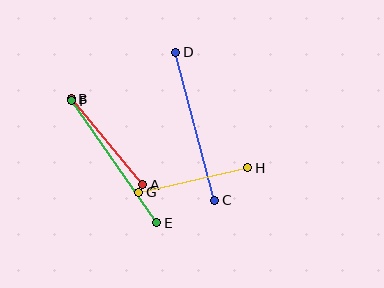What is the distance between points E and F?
The distance is approximately 149 pixels.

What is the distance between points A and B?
The distance is approximately 112 pixels.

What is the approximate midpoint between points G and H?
The midpoint is at approximately (193, 180) pixels.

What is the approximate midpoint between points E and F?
The midpoint is at approximately (114, 162) pixels.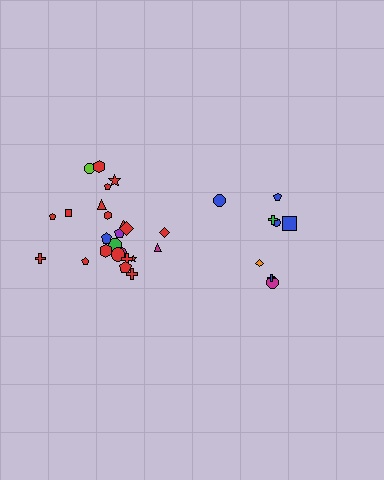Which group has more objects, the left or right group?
The left group.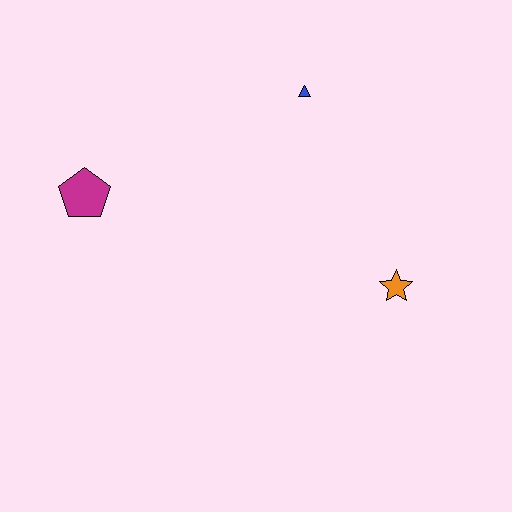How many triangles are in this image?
There is 1 triangle.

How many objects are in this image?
There are 3 objects.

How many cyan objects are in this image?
There are no cyan objects.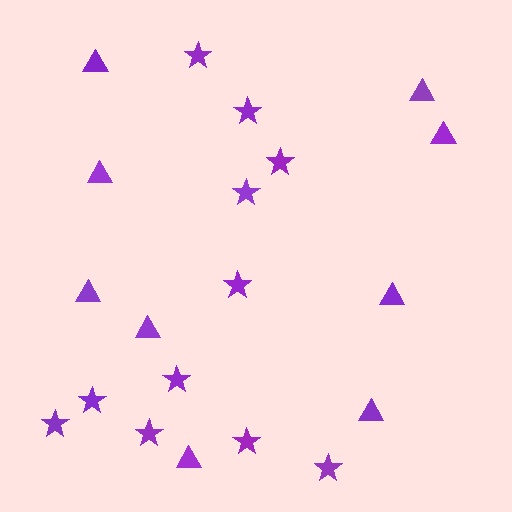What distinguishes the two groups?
There are 2 groups: one group of triangles (9) and one group of stars (11).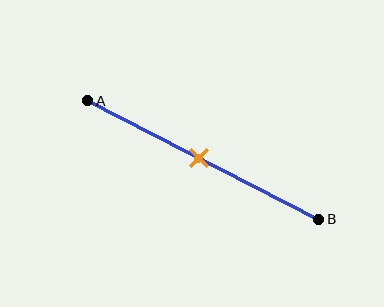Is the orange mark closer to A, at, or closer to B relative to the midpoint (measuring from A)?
The orange mark is approximately at the midpoint of segment AB.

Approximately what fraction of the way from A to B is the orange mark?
The orange mark is approximately 50% of the way from A to B.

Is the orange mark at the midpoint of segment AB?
Yes, the mark is approximately at the midpoint.